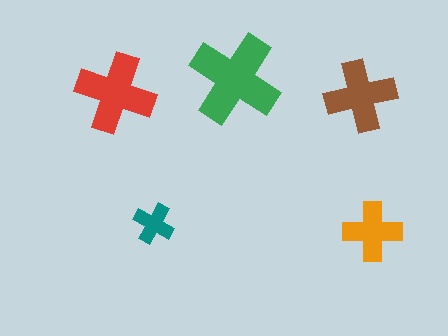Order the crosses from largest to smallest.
the green one, the red one, the brown one, the orange one, the teal one.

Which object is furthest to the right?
The orange cross is rightmost.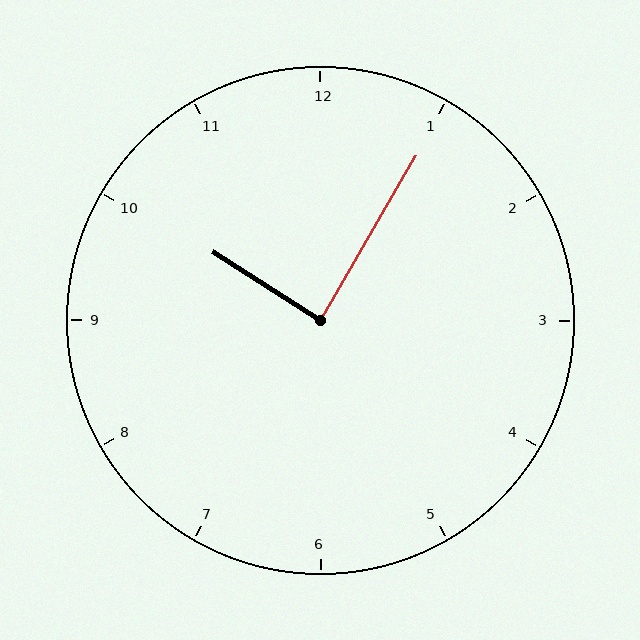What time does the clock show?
10:05.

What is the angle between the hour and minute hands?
Approximately 88 degrees.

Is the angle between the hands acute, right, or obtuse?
It is right.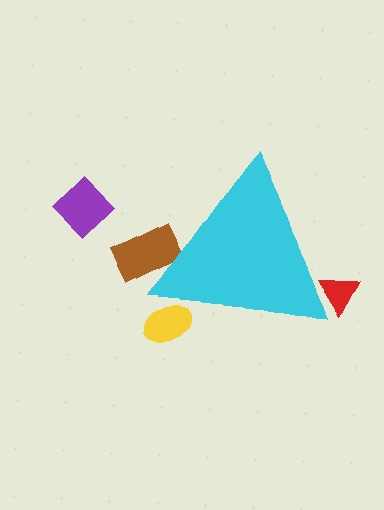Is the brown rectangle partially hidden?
Yes, the brown rectangle is partially hidden behind the cyan triangle.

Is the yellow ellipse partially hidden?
Yes, the yellow ellipse is partially hidden behind the cyan triangle.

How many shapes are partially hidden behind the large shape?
3 shapes are partially hidden.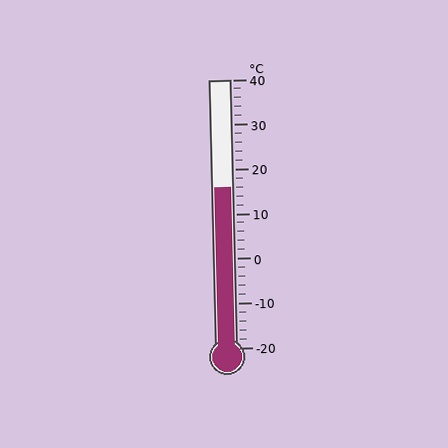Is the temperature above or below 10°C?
The temperature is above 10°C.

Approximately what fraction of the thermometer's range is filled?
The thermometer is filled to approximately 60% of its range.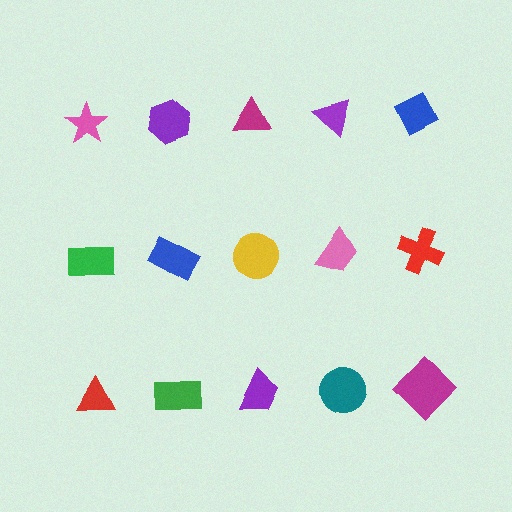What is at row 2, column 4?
A pink trapezoid.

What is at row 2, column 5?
A red cross.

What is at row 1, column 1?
A pink star.